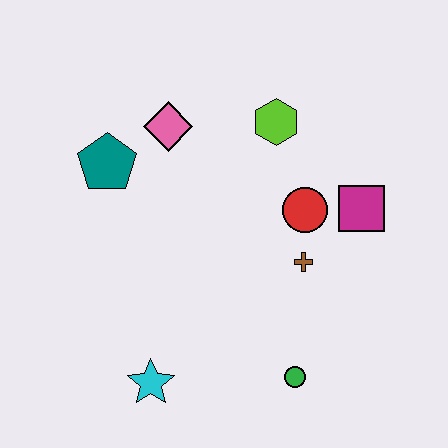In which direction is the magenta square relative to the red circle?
The magenta square is to the right of the red circle.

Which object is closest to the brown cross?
The red circle is closest to the brown cross.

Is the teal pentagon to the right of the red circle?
No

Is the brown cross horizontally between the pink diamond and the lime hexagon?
No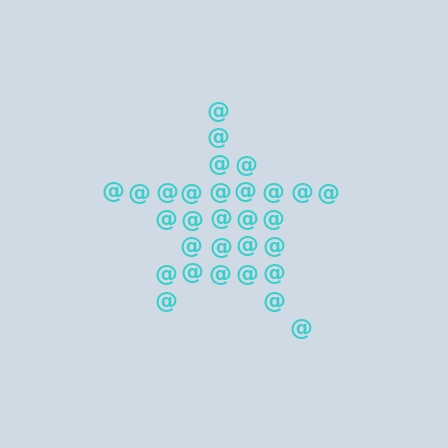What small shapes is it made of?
It is made of small at signs.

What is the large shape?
The large shape is a star.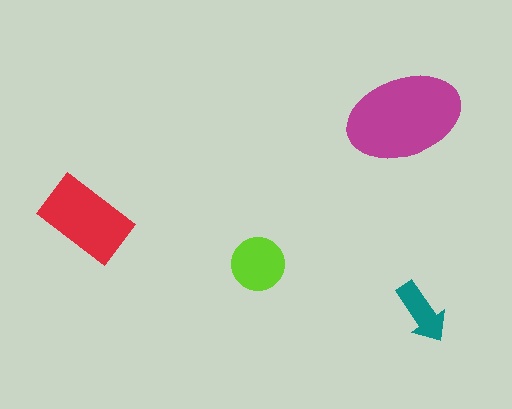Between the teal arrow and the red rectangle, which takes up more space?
The red rectangle.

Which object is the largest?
The magenta ellipse.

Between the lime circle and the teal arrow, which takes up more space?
The lime circle.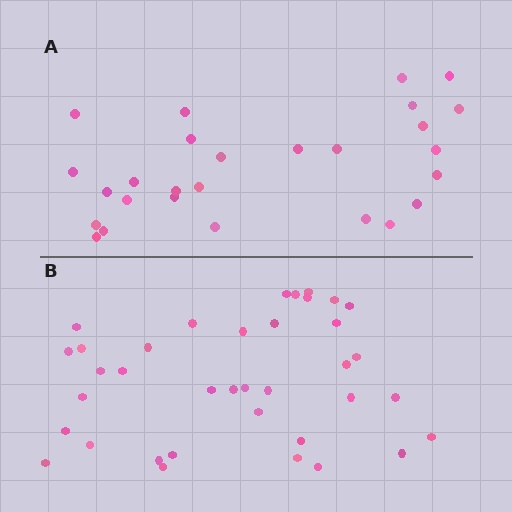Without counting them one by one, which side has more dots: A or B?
Region B (the bottom region) has more dots.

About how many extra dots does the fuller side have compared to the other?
Region B has roughly 10 or so more dots than region A.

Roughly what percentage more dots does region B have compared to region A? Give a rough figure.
About 35% more.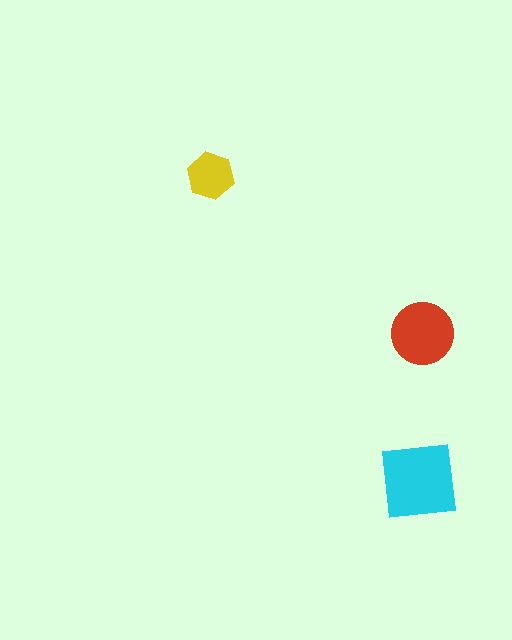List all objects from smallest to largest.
The yellow hexagon, the red circle, the cyan square.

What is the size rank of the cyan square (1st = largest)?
1st.